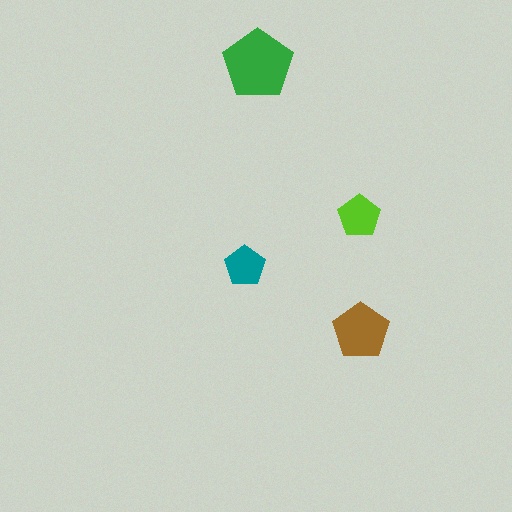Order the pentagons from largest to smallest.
the green one, the brown one, the lime one, the teal one.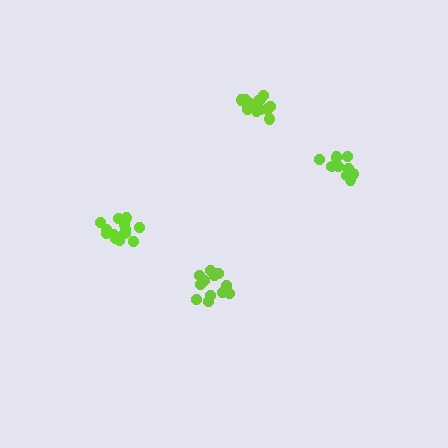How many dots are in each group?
Group 1: 13 dots, Group 2: 13 dots, Group 3: 12 dots, Group 4: 11 dots (49 total).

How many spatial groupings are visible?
There are 4 spatial groupings.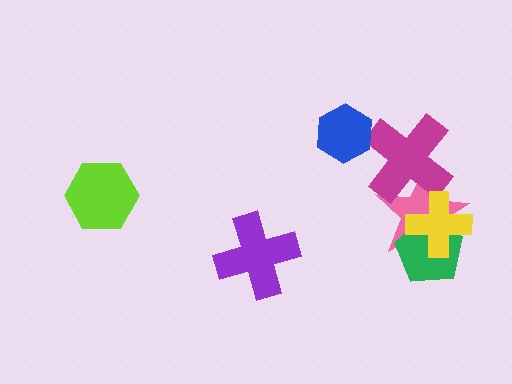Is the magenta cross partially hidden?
Yes, it is partially covered by another shape.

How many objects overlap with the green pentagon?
2 objects overlap with the green pentagon.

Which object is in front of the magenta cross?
The blue hexagon is in front of the magenta cross.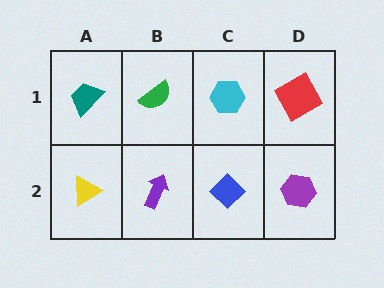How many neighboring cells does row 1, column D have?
2.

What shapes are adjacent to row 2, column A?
A teal trapezoid (row 1, column A), a purple arrow (row 2, column B).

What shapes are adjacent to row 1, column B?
A purple arrow (row 2, column B), a teal trapezoid (row 1, column A), a cyan hexagon (row 1, column C).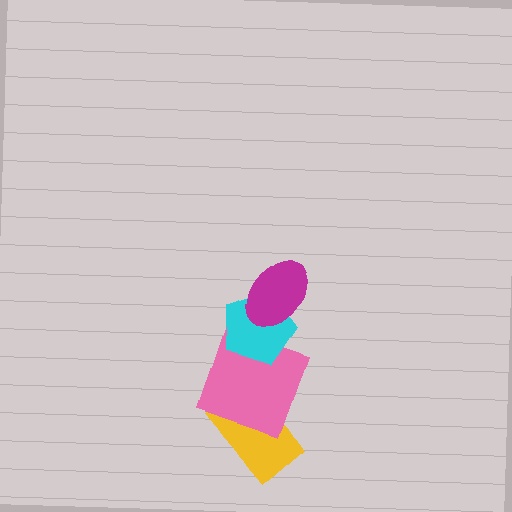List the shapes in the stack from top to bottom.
From top to bottom: the magenta ellipse, the cyan pentagon, the pink square, the yellow rectangle.